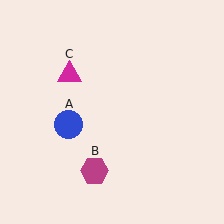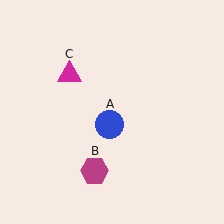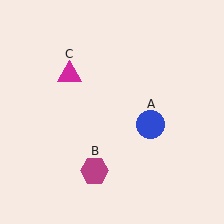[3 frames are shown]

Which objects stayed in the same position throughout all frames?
Magenta hexagon (object B) and magenta triangle (object C) remained stationary.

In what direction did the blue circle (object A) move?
The blue circle (object A) moved right.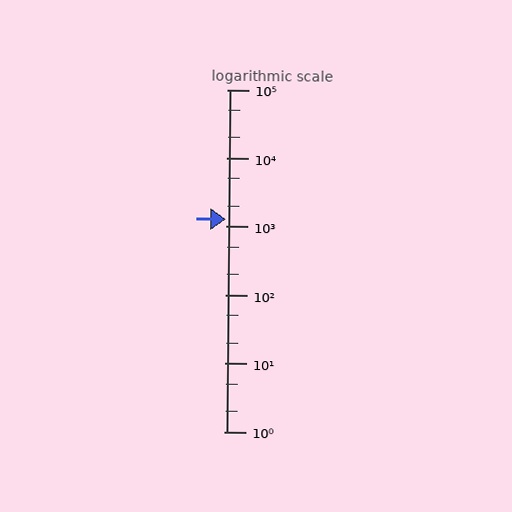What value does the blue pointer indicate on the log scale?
The pointer indicates approximately 1300.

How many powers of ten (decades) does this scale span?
The scale spans 5 decades, from 1 to 100000.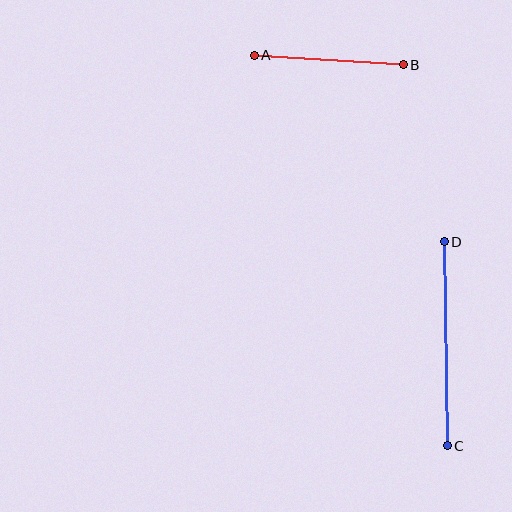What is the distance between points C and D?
The distance is approximately 204 pixels.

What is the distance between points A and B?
The distance is approximately 149 pixels.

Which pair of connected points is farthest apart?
Points C and D are farthest apart.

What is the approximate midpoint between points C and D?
The midpoint is at approximately (446, 344) pixels.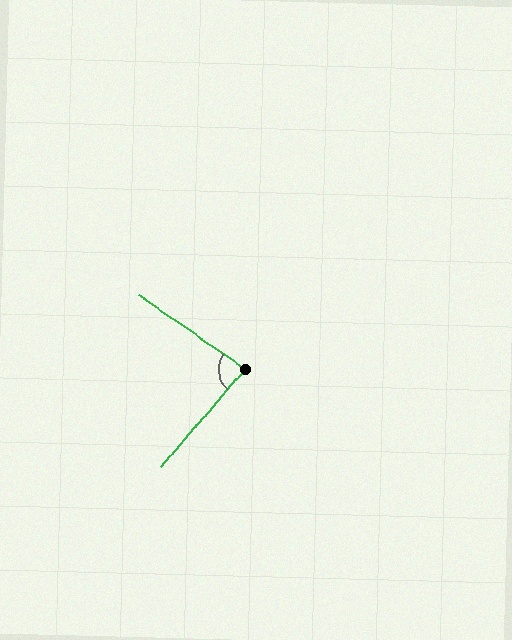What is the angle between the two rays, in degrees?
Approximately 84 degrees.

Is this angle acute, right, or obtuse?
It is acute.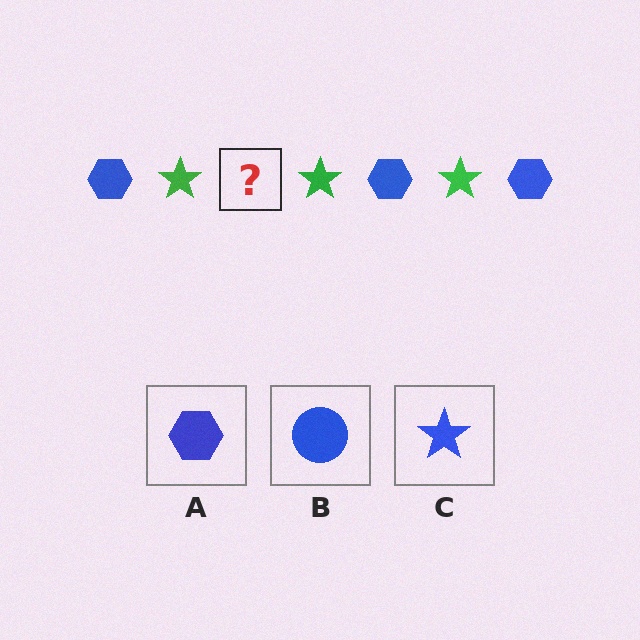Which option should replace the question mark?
Option A.